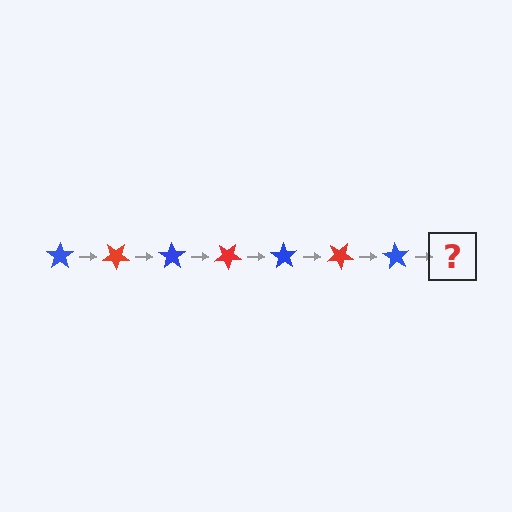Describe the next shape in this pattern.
It should be a red star, rotated 245 degrees from the start.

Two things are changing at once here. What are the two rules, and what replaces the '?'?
The two rules are that it rotates 35 degrees each step and the color cycles through blue and red. The '?' should be a red star, rotated 245 degrees from the start.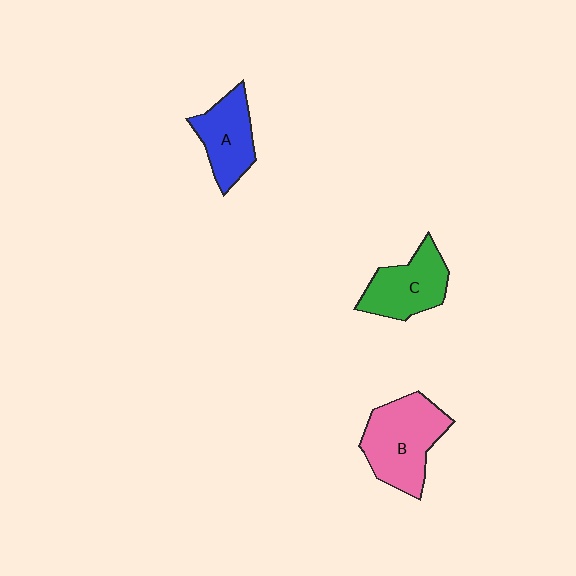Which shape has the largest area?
Shape B (pink).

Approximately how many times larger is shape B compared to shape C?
Approximately 1.3 times.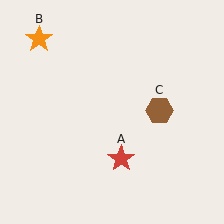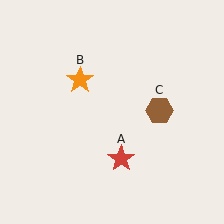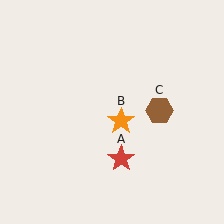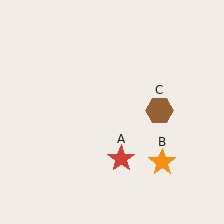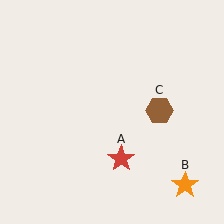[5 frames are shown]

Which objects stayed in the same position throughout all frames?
Red star (object A) and brown hexagon (object C) remained stationary.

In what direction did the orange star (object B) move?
The orange star (object B) moved down and to the right.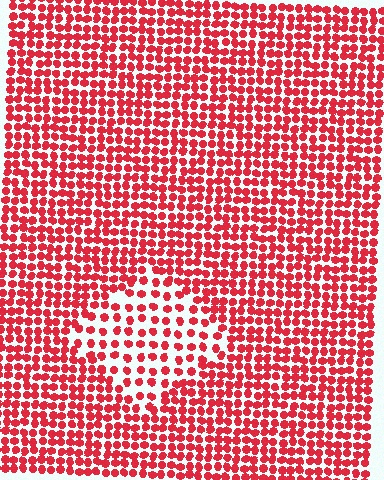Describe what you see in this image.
The image contains small red elements arranged at two different densities. A diamond-shaped region is visible where the elements are less densely packed than the surrounding area.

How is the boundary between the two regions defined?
The boundary is defined by a change in element density (approximately 1.9x ratio). All elements are the same color, size, and shape.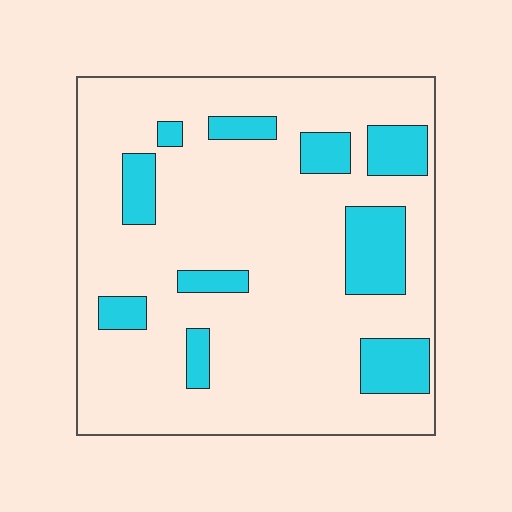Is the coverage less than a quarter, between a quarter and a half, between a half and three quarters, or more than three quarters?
Less than a quarter.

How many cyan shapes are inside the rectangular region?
10.